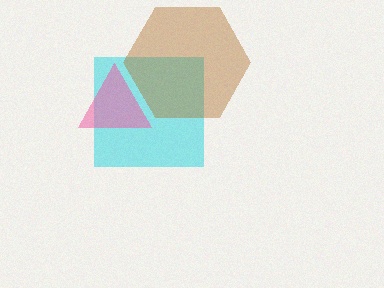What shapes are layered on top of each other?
The layered shapes are: a cyan square, a brown hexagon, a pink triangle.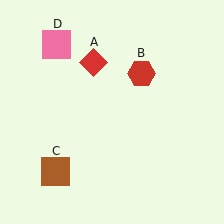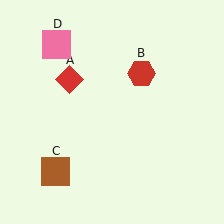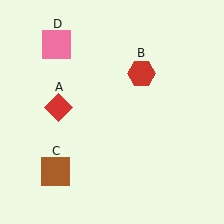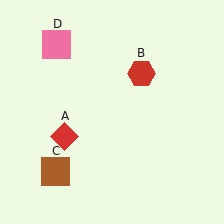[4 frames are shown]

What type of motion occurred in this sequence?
The red diamond (object A) rotated counterclockwise around the center of the scene.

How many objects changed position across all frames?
1 object changed position: red diamond (object A).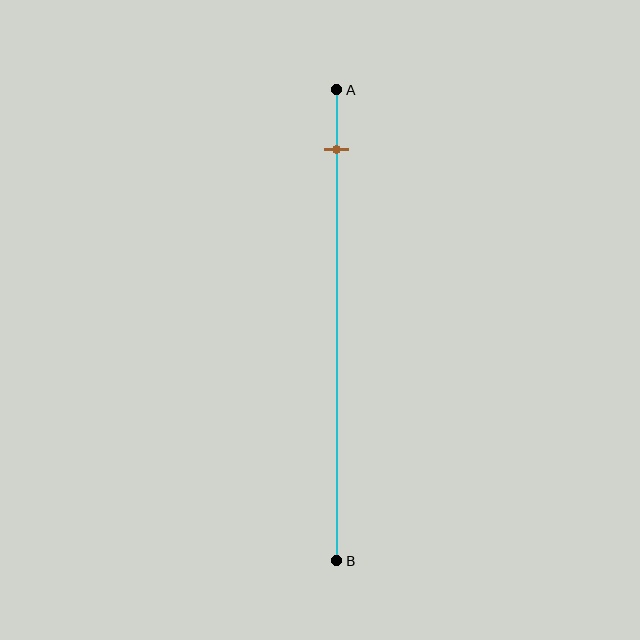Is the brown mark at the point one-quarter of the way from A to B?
No, the mark is at about 15% from A, not at the 25% one-quarter point.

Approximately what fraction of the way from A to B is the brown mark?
The brown mark is approximately 15% of the way from A to B.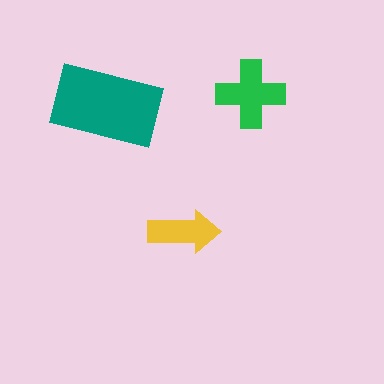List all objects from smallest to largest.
The yellow arrow, the green cross, the teal rectangle.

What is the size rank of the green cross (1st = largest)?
2nd.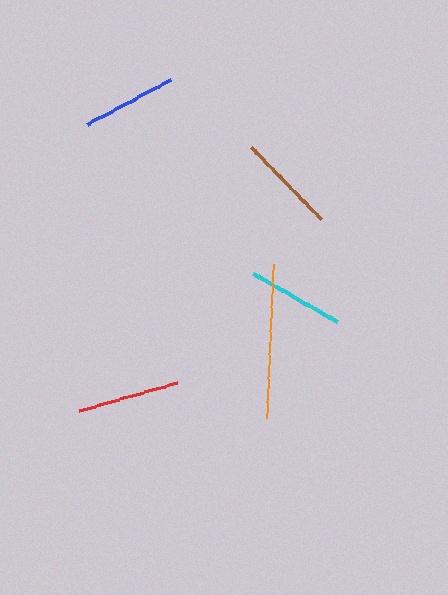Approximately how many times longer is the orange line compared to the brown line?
The orange line is approximately 1.5 times the length of the brown line.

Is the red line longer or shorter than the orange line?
The orange line is longer than the red line.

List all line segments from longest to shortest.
From longest to shortest: orange, red, brown, cyan, blue.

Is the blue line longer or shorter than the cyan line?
The cyan line is longer than the blue line.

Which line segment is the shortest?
The blue line is the shortest at approximately 95 pixels.